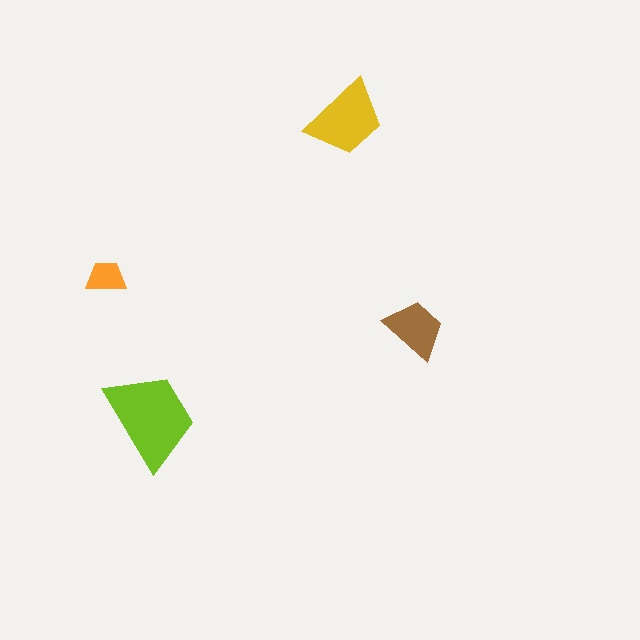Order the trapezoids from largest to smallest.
the lime one, the yellow one, the brown one, the orange one.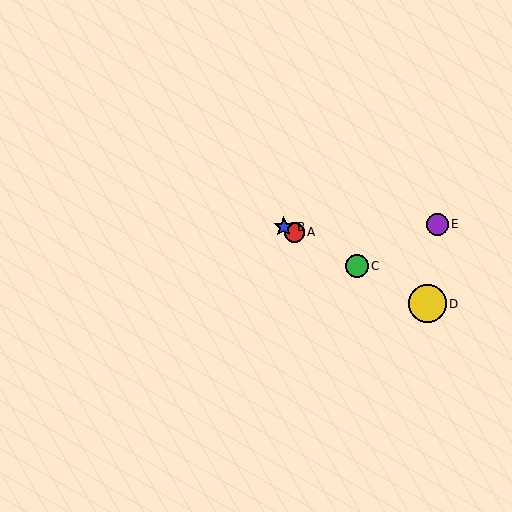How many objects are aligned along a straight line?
4 objects (A, B, C, D) are aligned along a straight line.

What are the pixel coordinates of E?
Object E is at (438, 224).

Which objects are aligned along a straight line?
Objects A, B, C, D are aligned along a straight line.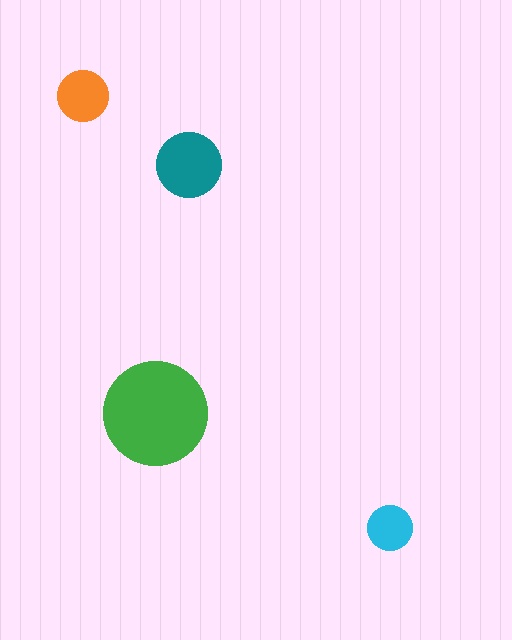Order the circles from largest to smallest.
the green one, the teal one, the orange one, the cyan one.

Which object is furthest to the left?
The orange circle is leftmost.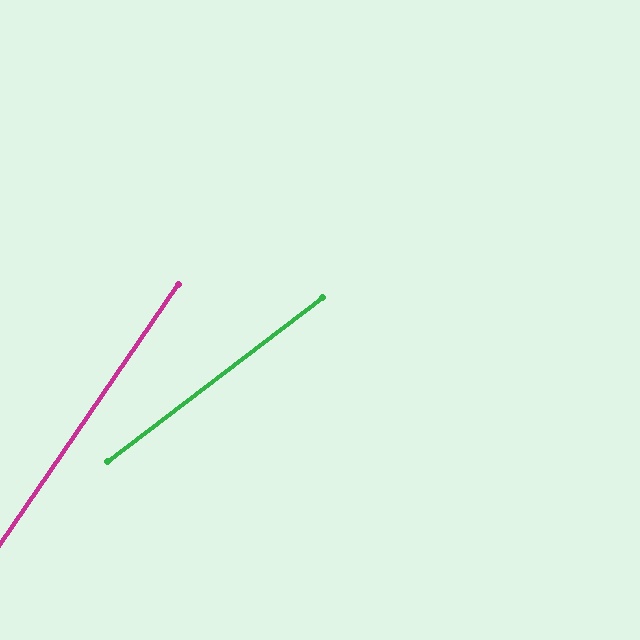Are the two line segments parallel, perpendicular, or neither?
Neither parallel nor perpendicular — they differ by about 18°.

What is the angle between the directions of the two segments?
Approximately 18 degrees.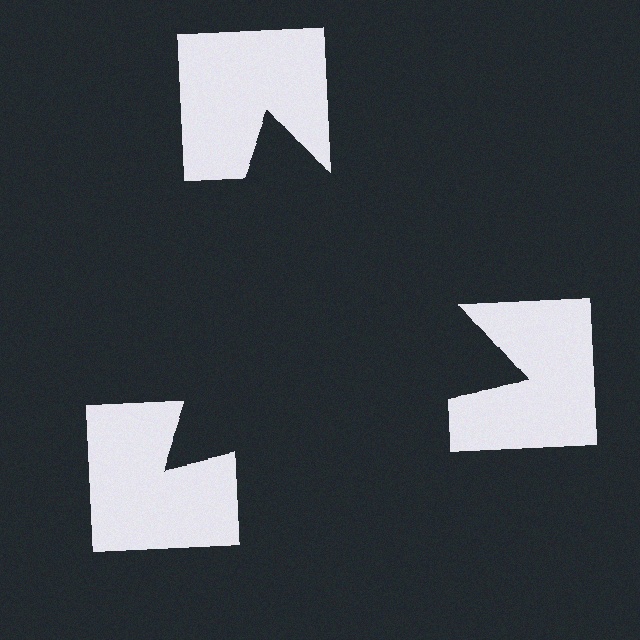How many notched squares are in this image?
There are 3 — one at each vertex of the illusory triangle.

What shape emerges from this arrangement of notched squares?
An illusory triangle — its edges are inferred from the aligned wedge cuts in the notched squares, not physically drawn.